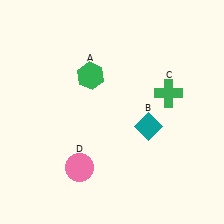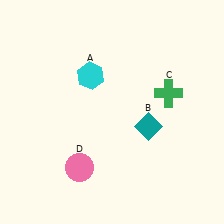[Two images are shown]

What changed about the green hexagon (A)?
In Image 1, A is green. In Image 2, it changed to cyan.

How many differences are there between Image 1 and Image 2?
There is 1 difference between the two images.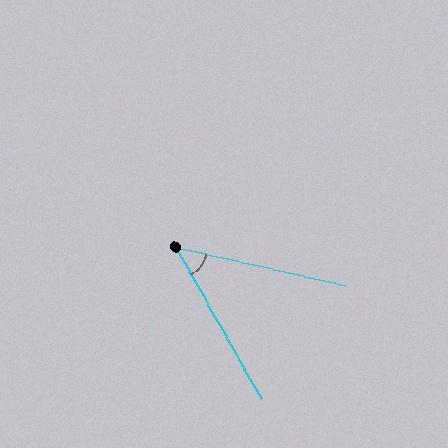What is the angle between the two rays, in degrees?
Approximately 48 degrees.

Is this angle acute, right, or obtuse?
It is acute.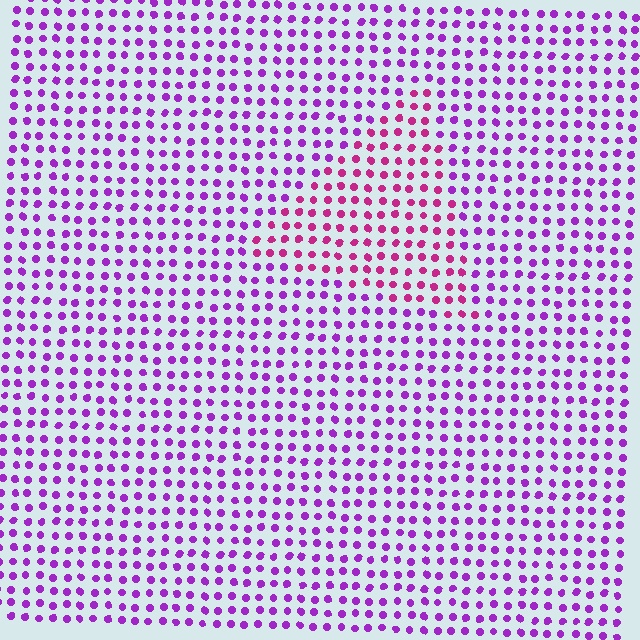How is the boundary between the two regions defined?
The boundary is defined purely by a slight shift in hue (about 36 degrees). Spacing, size, and orientation are identical on both sides.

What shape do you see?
I see a triangle.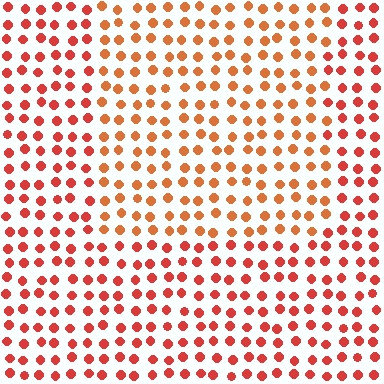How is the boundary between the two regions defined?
The boundary is defined purely by a slight shift in hue (about 21 degrees). Spacing, size, and orientation are identical on both sides.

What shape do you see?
I see a rectangle.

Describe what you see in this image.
The image is filled with small red elements in a uniform arrangement. A rectangle-shaped region is visible where the elements are tinted to a slightly different hue, forming a subtle color boundary.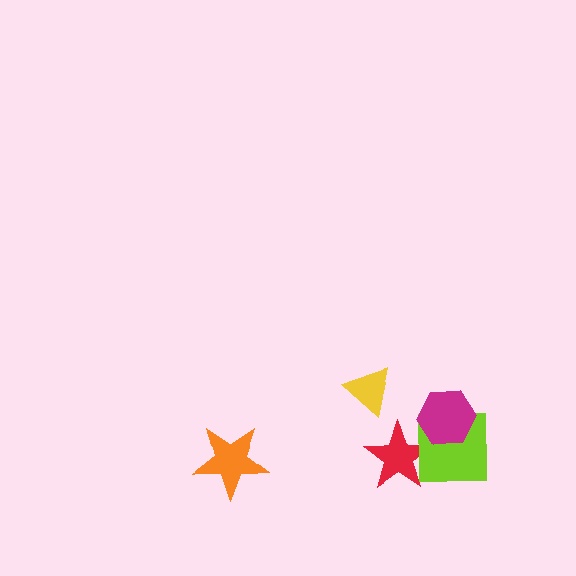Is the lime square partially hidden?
Yes, it is partially covered by another shape.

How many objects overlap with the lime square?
2 objects overlap with the lime square.